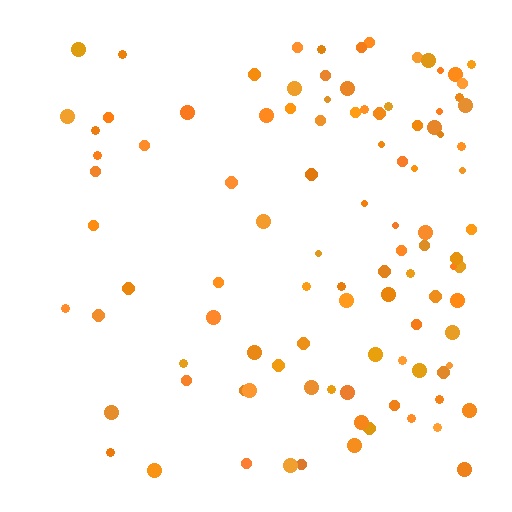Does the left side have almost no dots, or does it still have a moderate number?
Still a moderate number, just noticeably fewer than the right.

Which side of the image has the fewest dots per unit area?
The left.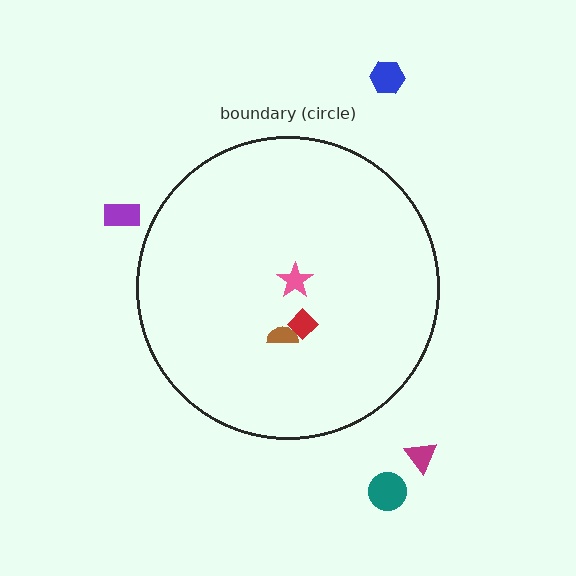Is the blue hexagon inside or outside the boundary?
Outside.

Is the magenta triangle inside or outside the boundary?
Outside.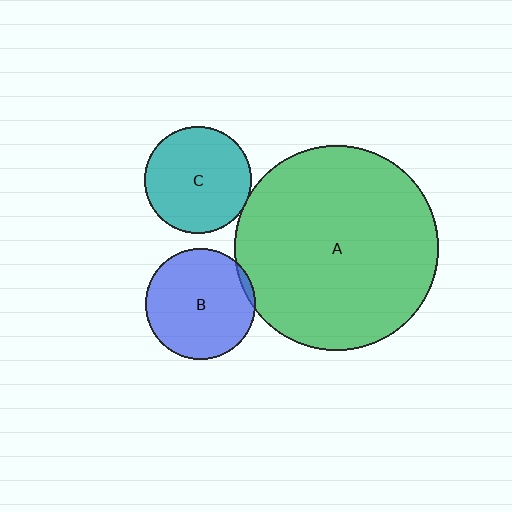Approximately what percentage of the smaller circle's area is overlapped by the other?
Approximately 5%.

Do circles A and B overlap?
Yes.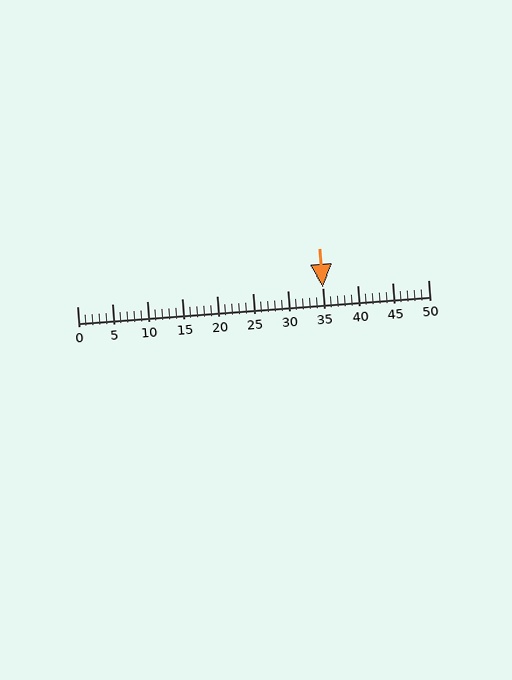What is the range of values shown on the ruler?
The ruler shows values from 0 to 50.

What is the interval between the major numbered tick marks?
The major tick marks are spaced 5 units apart.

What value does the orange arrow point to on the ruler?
The orange arrow points to approximately 35.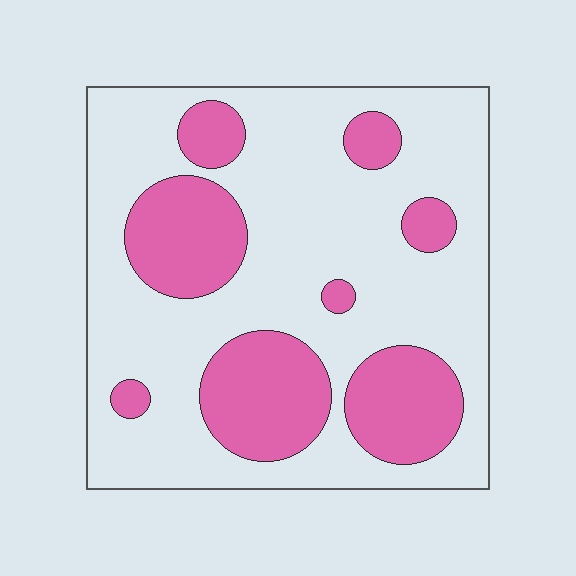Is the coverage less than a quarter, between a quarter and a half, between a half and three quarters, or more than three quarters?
Between a quarter and a half.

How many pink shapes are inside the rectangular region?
8.